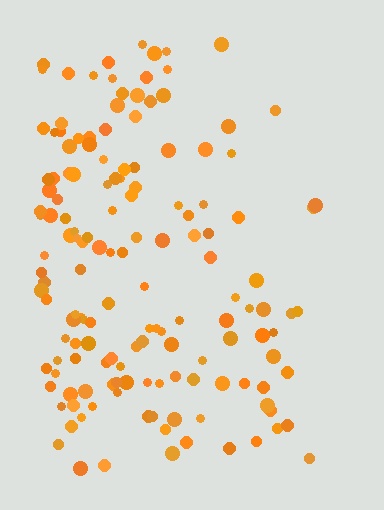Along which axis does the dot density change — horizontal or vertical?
Horizontal.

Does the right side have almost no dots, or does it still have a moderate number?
Still a moderate number, just noticeably fewer than the left.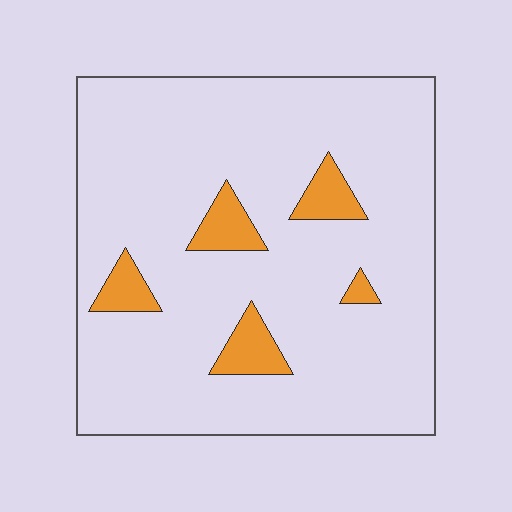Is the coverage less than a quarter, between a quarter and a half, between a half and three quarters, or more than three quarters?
Less than a quarter.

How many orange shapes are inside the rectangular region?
5.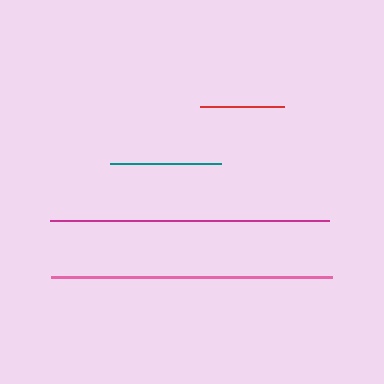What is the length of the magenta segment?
The magenta segment is approximately 279 pixels long.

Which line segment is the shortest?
The red line is the shortest at approximately 85 pixels.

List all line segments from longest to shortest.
From longest to shortest: pink, magenta, teal, red.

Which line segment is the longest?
The pink line is the longest at approximately 282 pixels.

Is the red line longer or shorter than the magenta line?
The magenta line is longer than the red line.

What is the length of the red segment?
The red segment is approximately 85 pixels long.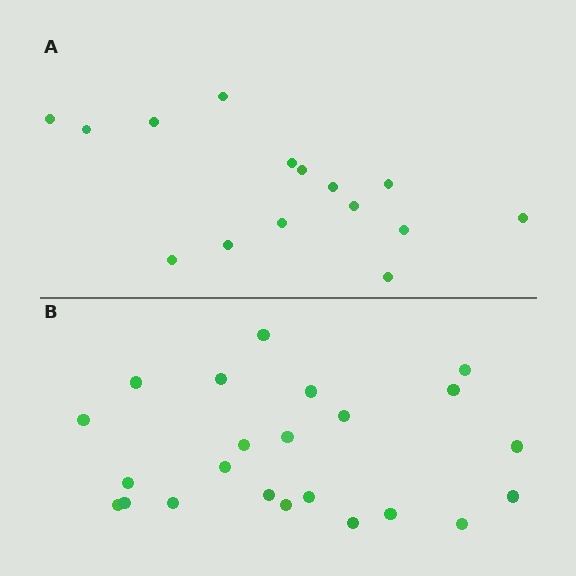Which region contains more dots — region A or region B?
Region B (the bottom region) has more dots.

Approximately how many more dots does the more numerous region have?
Region B has roughly 8 or so more dots than region A.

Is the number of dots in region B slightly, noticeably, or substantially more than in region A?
Region B has substantially more. The ratio is roughly 1.5 to 1.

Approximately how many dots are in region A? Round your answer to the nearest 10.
About 20 dots. (The exact count is 15, which rounds to 20.)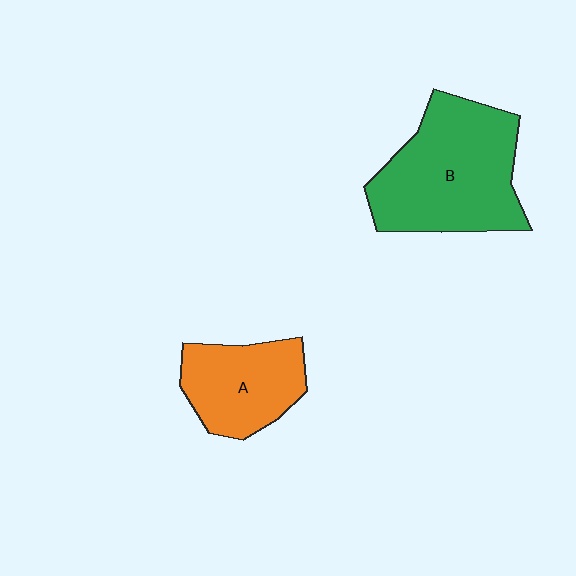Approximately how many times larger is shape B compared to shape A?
Approximately 1.6 times.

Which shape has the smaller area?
Shape A (orange).